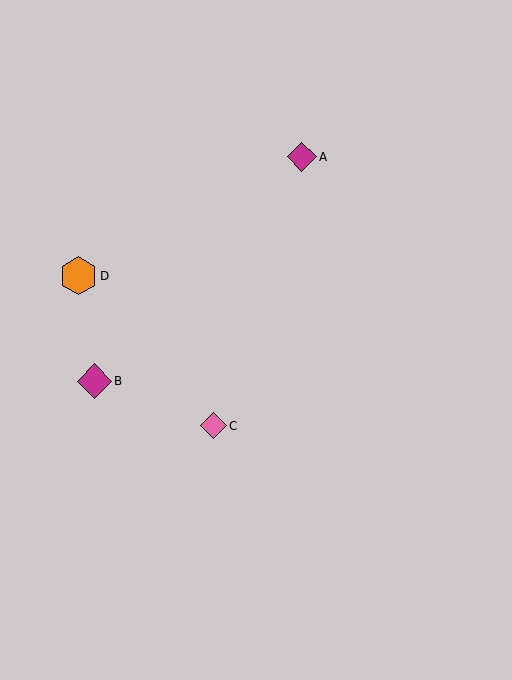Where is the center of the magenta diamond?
The center of the magenta diamond is at (302, 157).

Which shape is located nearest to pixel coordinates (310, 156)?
The magenta diamond (labeled A) at (302, 157) is nearest to that location.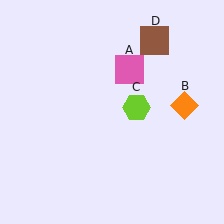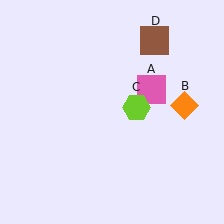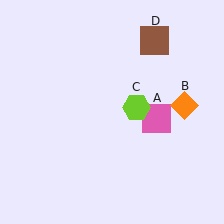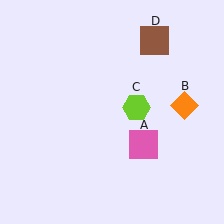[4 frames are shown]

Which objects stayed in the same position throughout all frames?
Orange diamond (object B) and lime hexagon (object C) and brown square (object D) remained stationary.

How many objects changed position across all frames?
1 object changed position: pink square (object A).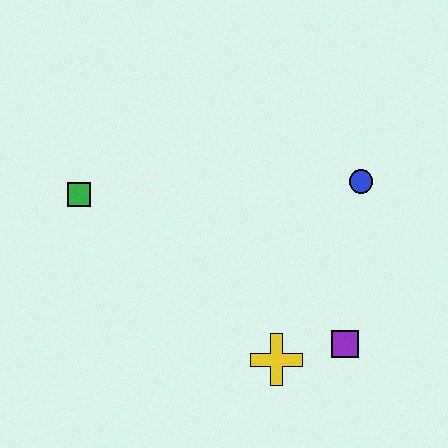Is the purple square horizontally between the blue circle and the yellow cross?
Yes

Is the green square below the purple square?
No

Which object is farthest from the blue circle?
The green square is farthest from the blue circle.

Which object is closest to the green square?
The yellow cross is closest to the green square.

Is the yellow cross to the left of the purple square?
Yes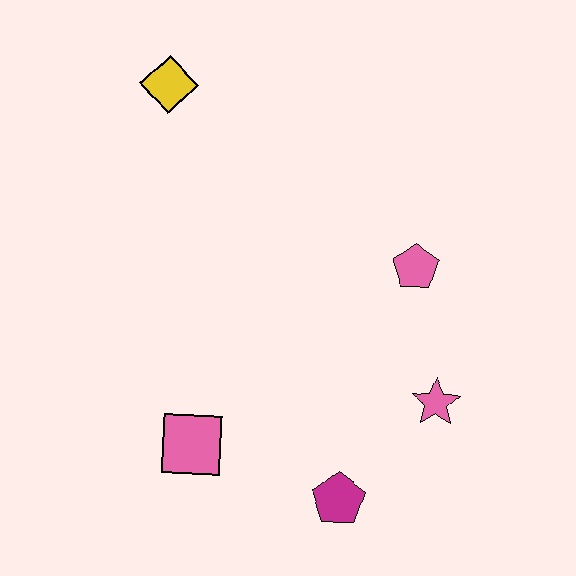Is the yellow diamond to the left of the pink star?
Yes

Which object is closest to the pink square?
The magenta pentagon is closest to the pink square.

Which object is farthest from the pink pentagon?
The yellow diamond is farthest from the pink pentagon.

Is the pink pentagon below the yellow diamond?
Yes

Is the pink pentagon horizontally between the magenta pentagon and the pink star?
Yes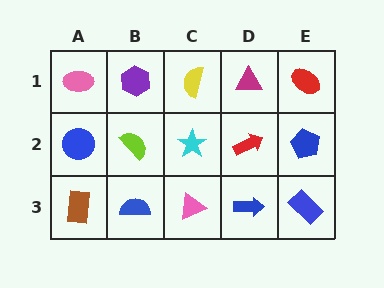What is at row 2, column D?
A red arrow.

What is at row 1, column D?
A magenta triangle.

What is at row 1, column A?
A pink ellipse.